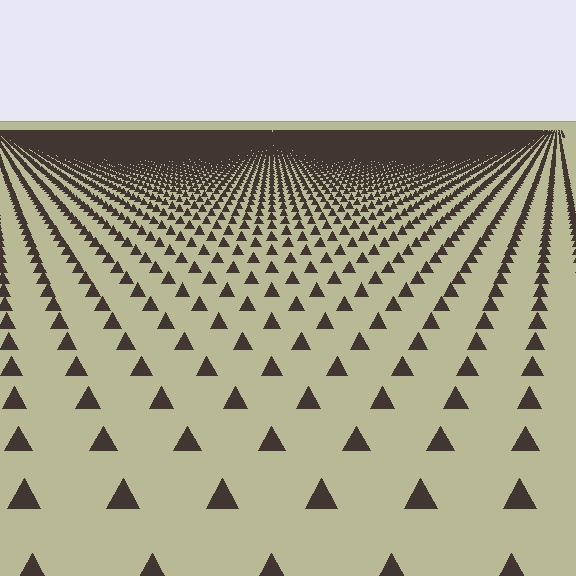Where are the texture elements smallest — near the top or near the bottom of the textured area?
Near the top.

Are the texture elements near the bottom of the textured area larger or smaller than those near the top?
Larger. Near the bottom, elements are closer to the viewer and appear at a bigger on-screen size.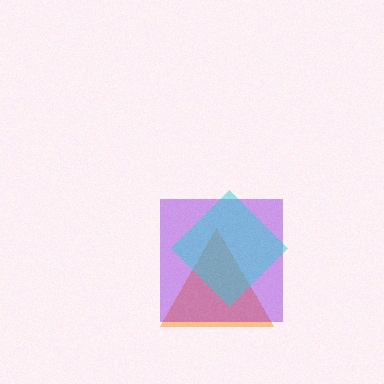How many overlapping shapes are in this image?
There are 3 overlapping shapes in the image.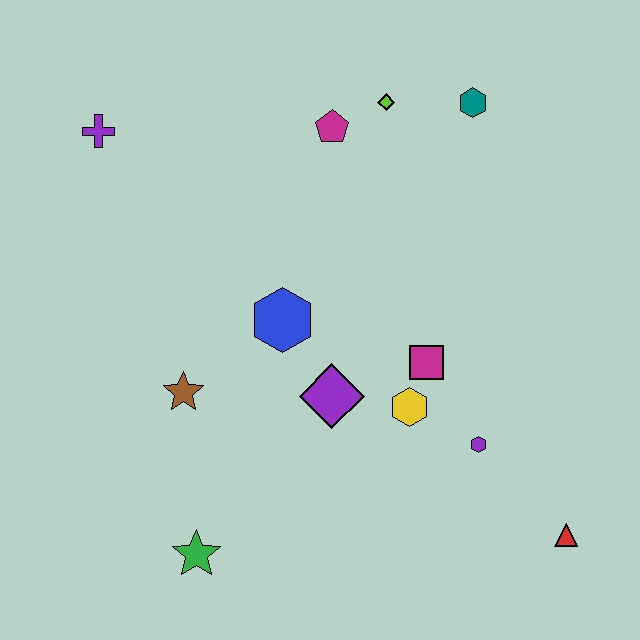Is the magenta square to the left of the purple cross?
No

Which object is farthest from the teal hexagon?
The green star is farthest from the teal hexagon.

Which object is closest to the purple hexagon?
The yellow hexagon is closest to the purple hexagon.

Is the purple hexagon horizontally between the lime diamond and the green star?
No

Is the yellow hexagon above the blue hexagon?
No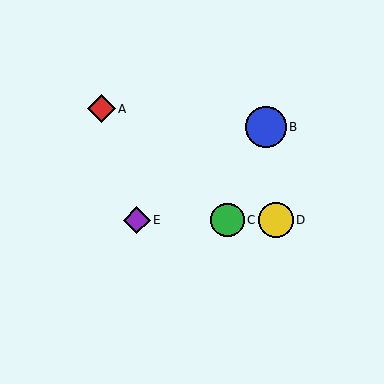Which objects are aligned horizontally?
Objects C, D, E are aligned horizontally.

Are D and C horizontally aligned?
Yes, both are at y≈220.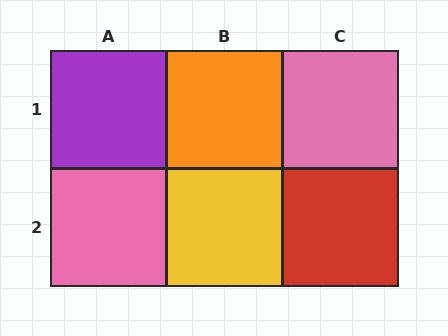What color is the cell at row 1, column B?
Orange.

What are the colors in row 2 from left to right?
Pink, yellow, red.